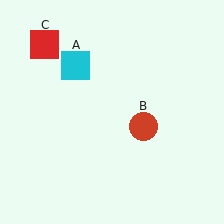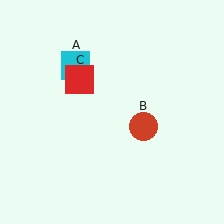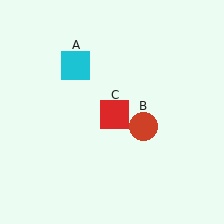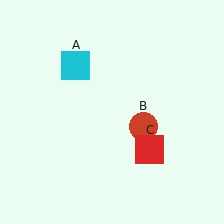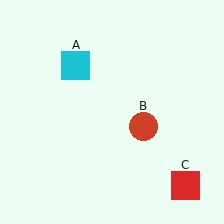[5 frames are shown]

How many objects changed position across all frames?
1 object changed position: red square (object C).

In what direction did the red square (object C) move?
The red square (object C) moved down and to the right.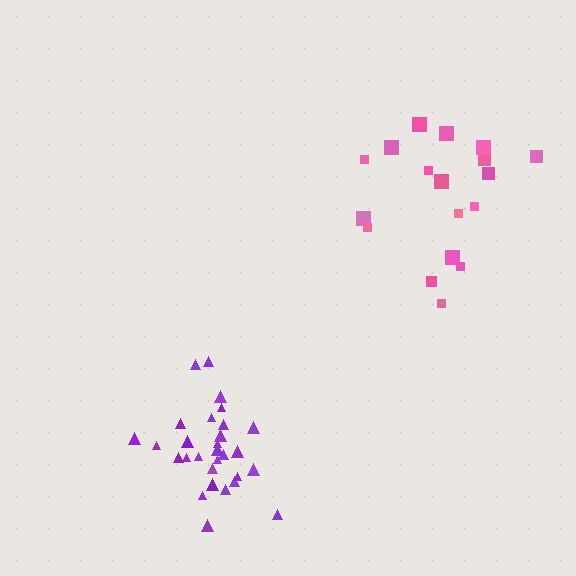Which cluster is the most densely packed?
Purple.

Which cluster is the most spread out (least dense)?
Pink.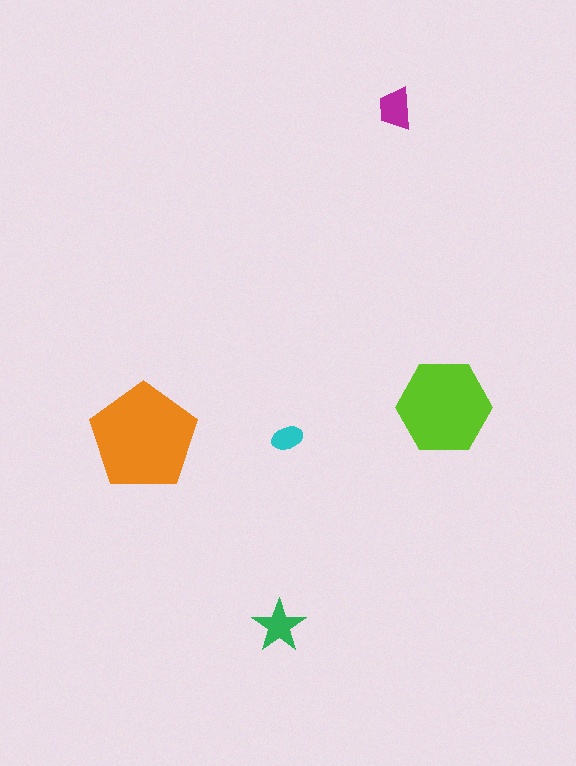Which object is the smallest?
The cyan ellipse.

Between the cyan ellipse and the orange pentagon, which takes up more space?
The orange pentagon.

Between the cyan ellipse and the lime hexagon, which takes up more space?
The lime hexagon.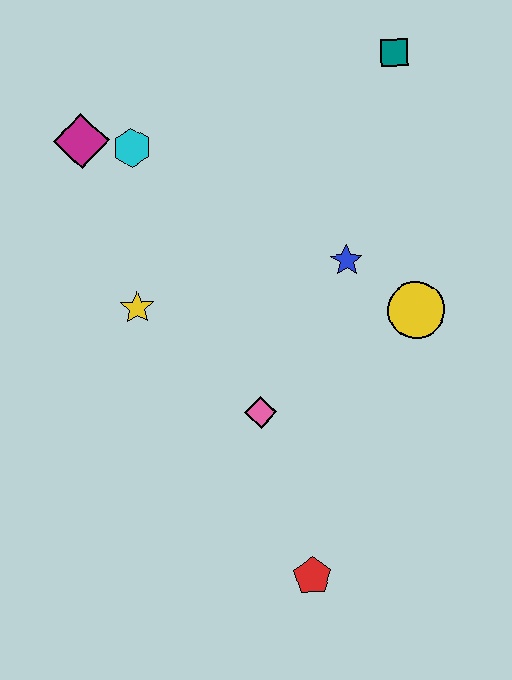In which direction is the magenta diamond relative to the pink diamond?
The magenta diamond is above the pink diamond.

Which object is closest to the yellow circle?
The blue star is closest to the yellow circle.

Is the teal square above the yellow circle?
Yes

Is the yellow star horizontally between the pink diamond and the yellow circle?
No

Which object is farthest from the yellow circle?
The magenta diamond is farthest from the yellow circle.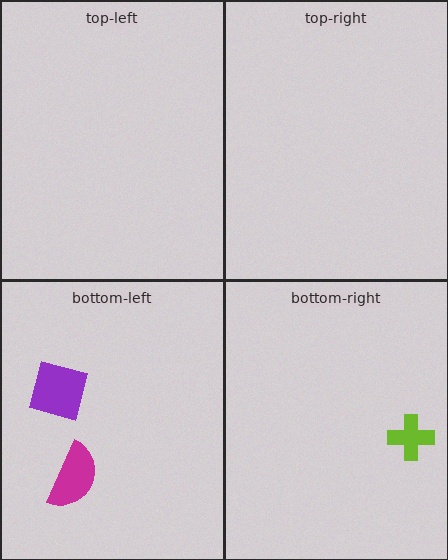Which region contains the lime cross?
The bottom-right region.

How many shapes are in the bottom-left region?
2.